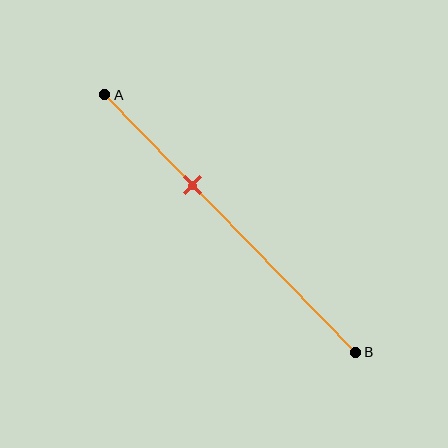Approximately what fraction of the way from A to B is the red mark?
The red mark is approximately 35% of the way from A to B.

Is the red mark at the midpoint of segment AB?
No, the mark is at about 35% from A, not at the 50% midpoint.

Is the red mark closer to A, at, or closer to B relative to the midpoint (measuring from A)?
The red mark is closer to point A than the midpoint of segment AB.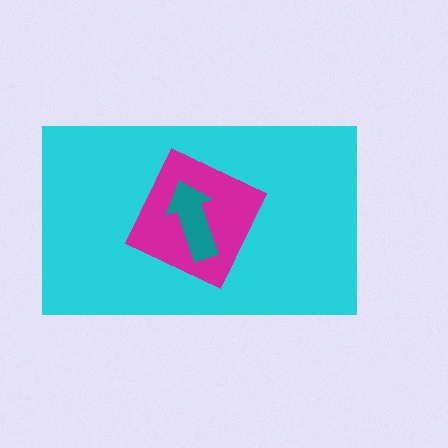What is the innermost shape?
The teal arrow.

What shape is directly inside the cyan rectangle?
The magenta diamond.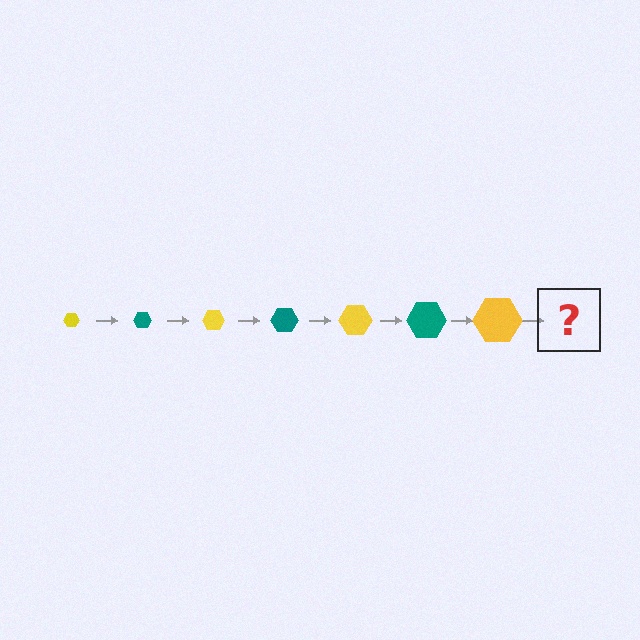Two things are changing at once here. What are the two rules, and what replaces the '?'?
The two rules are that the hexagon grows larger each step and the color cycles through yellow and teal. The '?' should be a teal hexagon, larger than the previous one.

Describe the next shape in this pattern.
It should be a teal hexagon, larger than the previous one.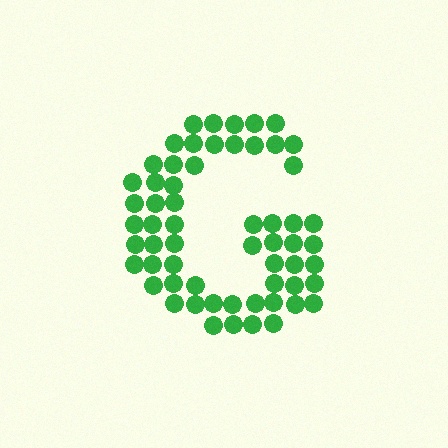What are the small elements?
The small elements are circles.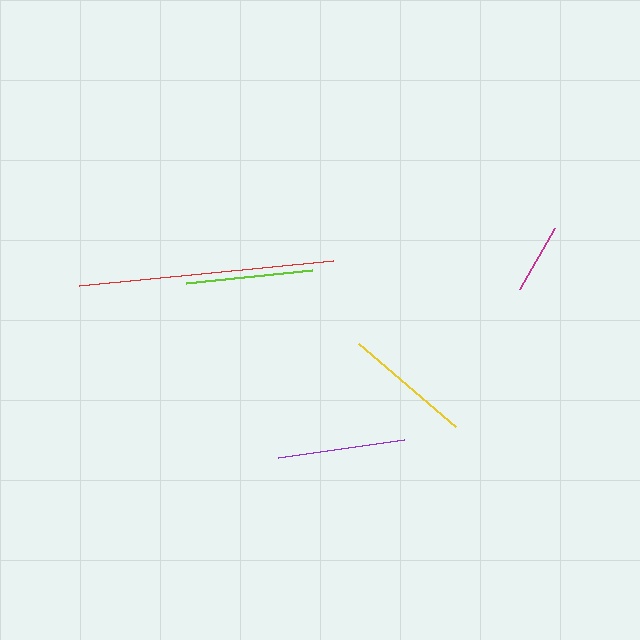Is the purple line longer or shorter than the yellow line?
The yellow line is longer than the purple line.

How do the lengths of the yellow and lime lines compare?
The yellow and lime lines are approximately the same length.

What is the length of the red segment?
The red segment is approximately 255 pixels long.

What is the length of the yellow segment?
The yellow segment is approximately 127 pixels long.